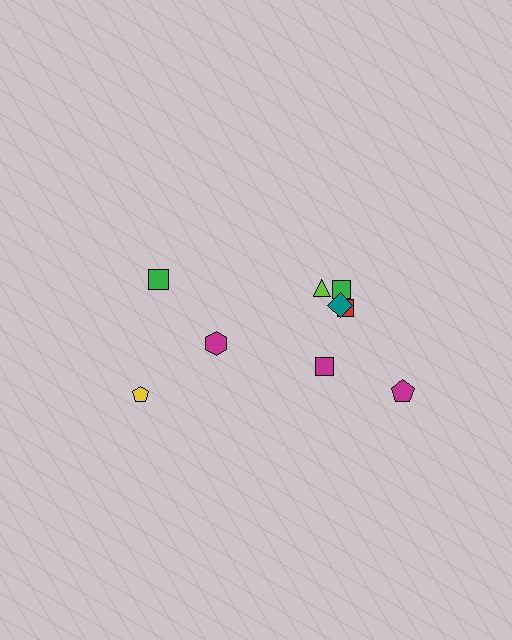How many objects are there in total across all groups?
There are 9 objects.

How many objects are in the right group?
There are 6 objects.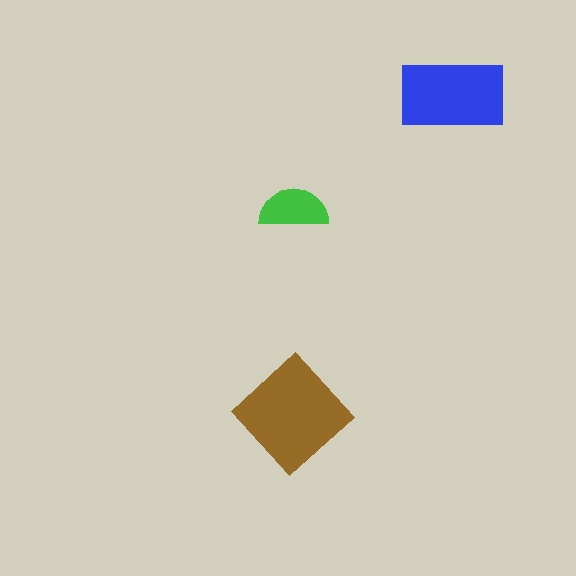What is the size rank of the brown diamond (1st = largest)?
1st.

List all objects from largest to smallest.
The brown diamond, the blue rectangle, the green semicircle.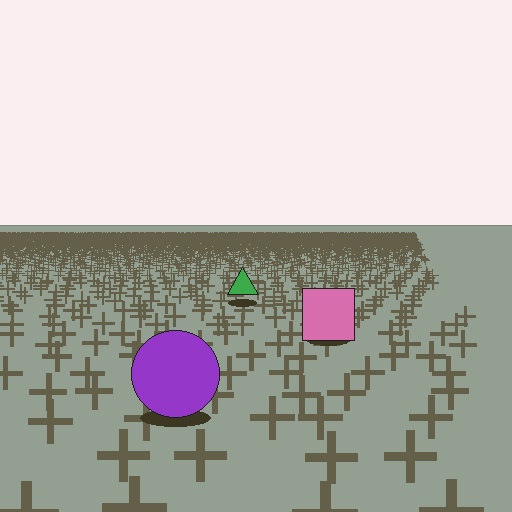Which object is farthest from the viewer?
The green triangle is farthest from the viewer. It appears smaller and the ground texture around it is denser.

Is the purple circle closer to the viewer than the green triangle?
Yes. The purple circle is closer — you can tell from the texture gradient: the ground texture is coarser near it.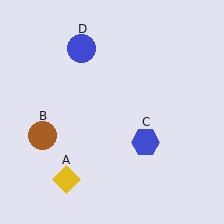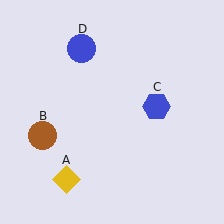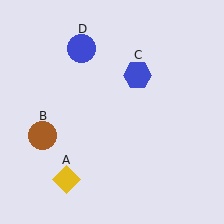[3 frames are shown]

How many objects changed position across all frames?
1 object changed position: blue hexagon (object C).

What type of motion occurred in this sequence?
The blue hexagon (object C) rotated counterclockwise around the center of the scene.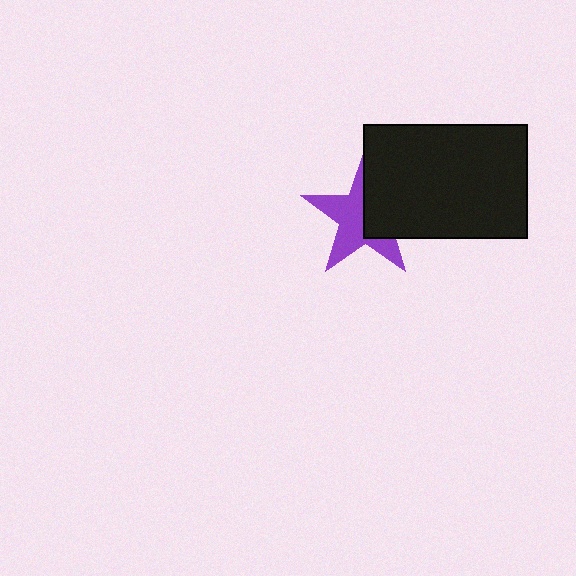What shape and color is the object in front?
The object in front is a black rectangle.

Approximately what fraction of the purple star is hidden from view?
Roughly 42% of the purple star is hidden behind the black rectangle.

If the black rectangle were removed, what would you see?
You would see the complete purple star.